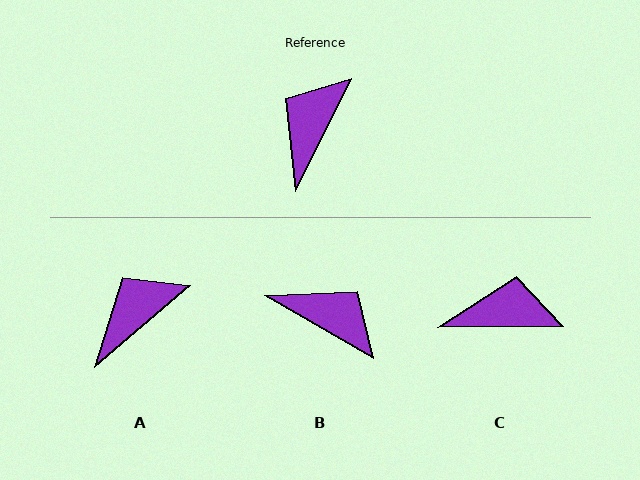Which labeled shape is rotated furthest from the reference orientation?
B, about 94 degrees away.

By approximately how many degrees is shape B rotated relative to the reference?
Approximately 94 degrees clockwise.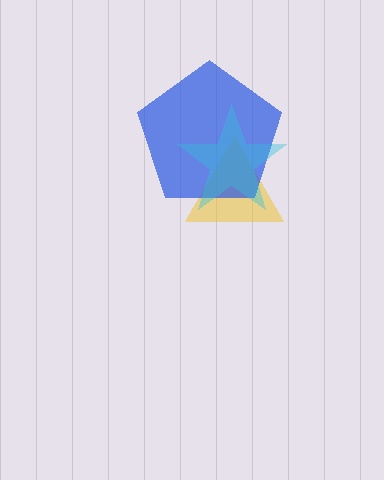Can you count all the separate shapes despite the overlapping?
Yes, there are 3 separate shapes.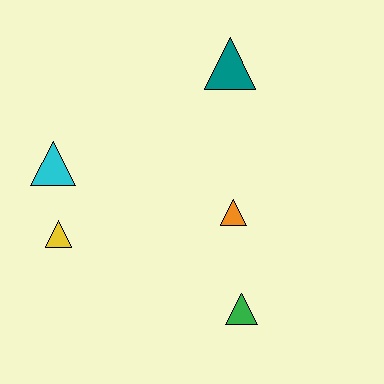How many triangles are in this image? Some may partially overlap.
There are 5 triangles.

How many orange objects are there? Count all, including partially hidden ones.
There is 1 orange object.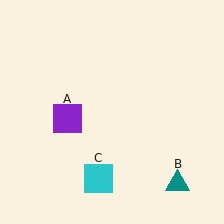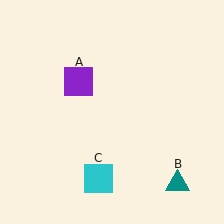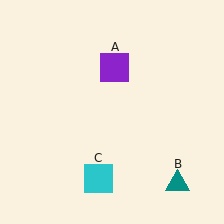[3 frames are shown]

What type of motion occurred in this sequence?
The purple square (object A) rotated clockwise around the center of the scene.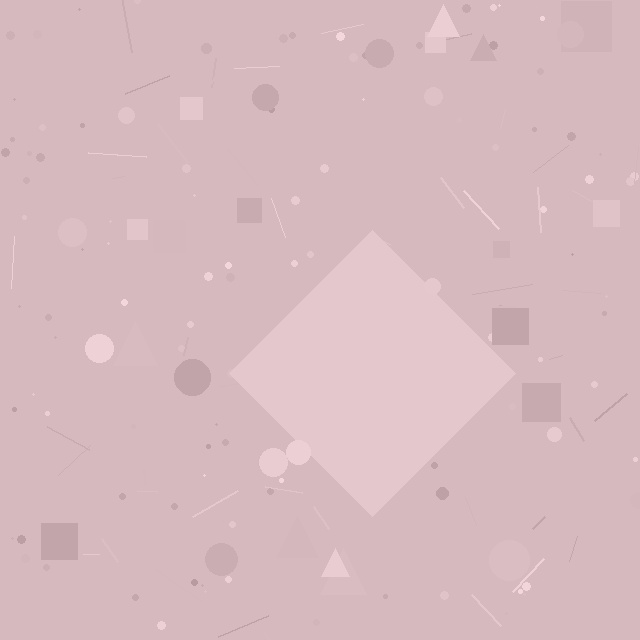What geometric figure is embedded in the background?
A diamond is embedded in the background.